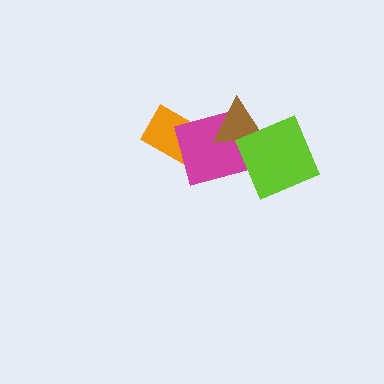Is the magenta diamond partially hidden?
Yes, it is partially covered by another shape.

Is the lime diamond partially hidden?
No, no other shape covers it.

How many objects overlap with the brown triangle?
2 objects overlap with the brown triangle.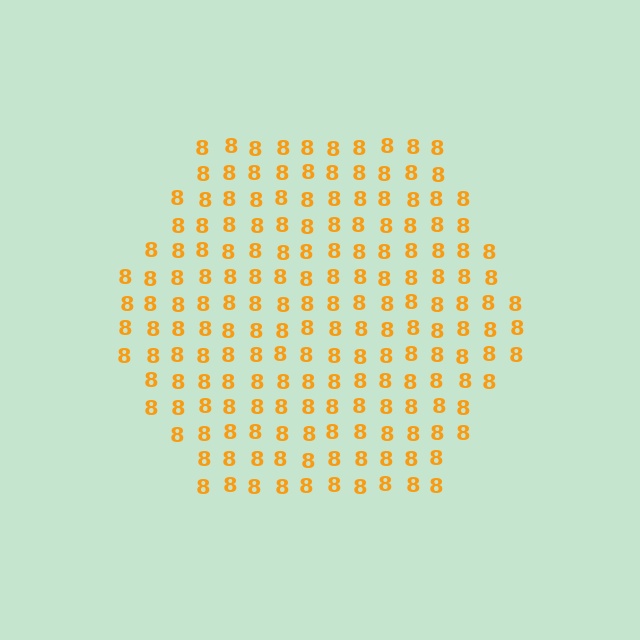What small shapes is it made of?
It is made of small digit 8's.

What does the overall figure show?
The overall figure shows a hexagon.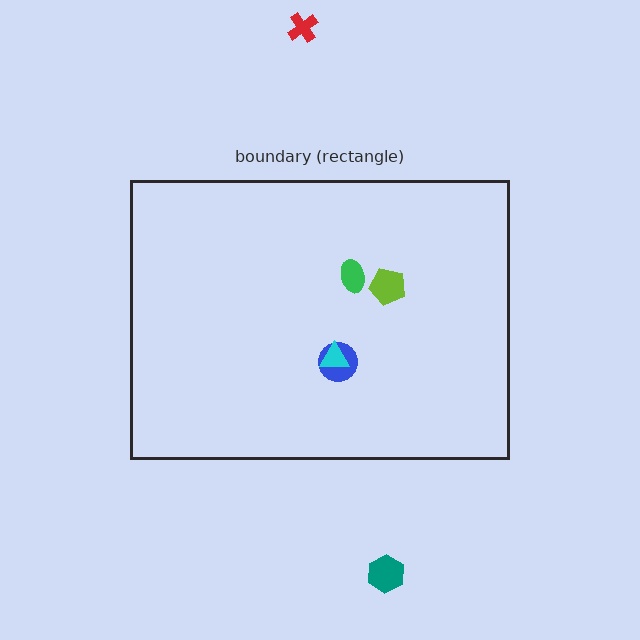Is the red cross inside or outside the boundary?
Outside.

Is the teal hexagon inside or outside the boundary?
Outside.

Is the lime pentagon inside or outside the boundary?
Inside.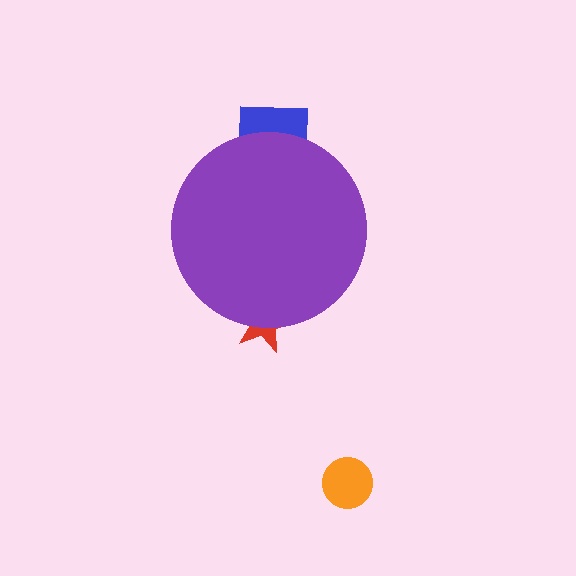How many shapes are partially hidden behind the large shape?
2 shapes are partially hidden.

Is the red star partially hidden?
Yes, the red star is partially hidden behind the purple circle.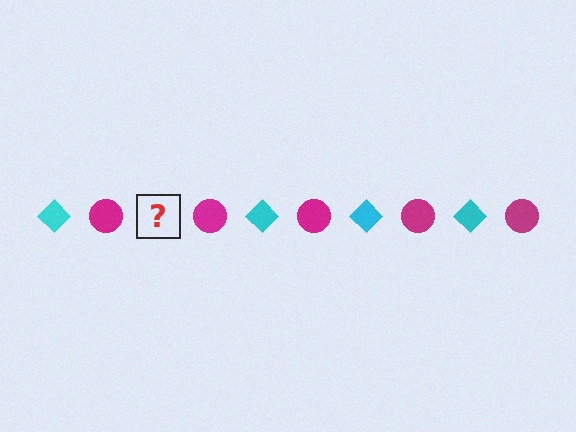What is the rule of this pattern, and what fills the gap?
The rule is that the pattern alternates between cyan diamond and magenta circle. The gap should be filled with a cyan diamond.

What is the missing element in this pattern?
The missing element is a cyan diamond.